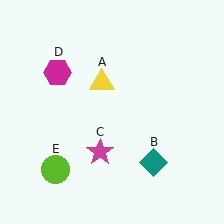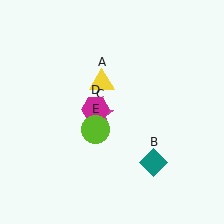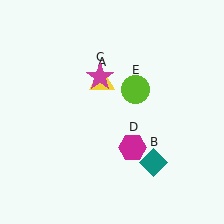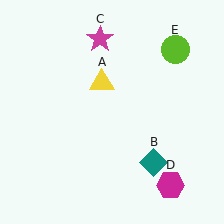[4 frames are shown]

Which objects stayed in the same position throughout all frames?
Yellow triangle (object A) and teal diamond (object B) remained stationary.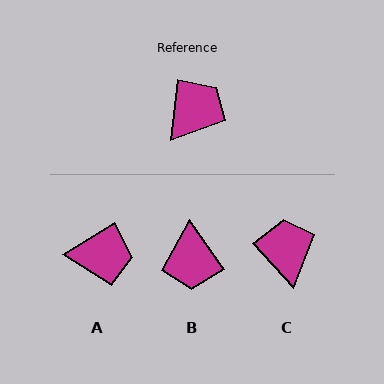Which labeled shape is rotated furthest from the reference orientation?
B, about 138 degrees away.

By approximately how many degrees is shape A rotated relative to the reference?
Approximately 52 degrees clockwise.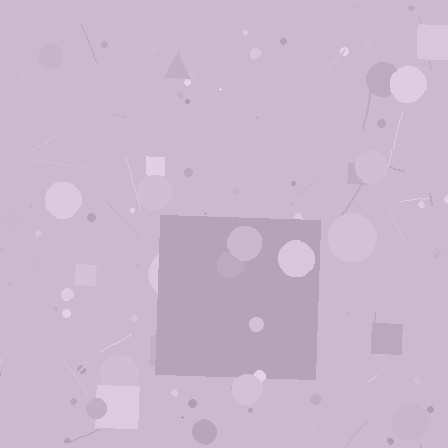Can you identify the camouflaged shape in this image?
The camouflaged shape is a square.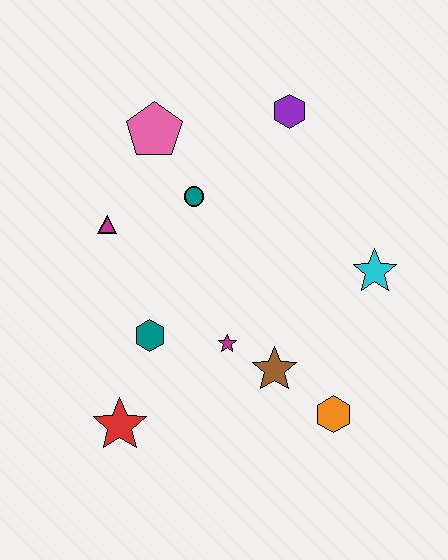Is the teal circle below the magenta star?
No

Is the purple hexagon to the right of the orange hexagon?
No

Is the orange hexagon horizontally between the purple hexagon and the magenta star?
No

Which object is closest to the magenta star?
The brown star is closest to the magenta star.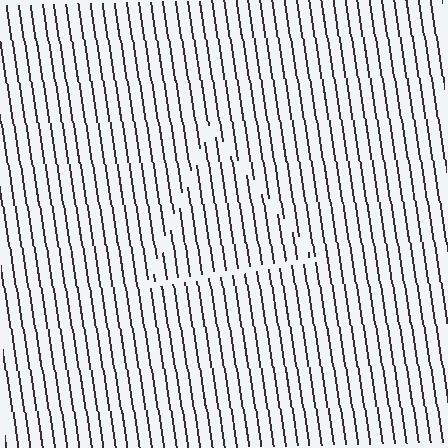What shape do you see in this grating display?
An illusory triangle. The interior of the shape contains the same grating, shifted by half a period — the contour is defined by the phase discontinuity where line-ends from the inner and outer gratings abut.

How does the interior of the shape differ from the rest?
The interior of the shape contains the same grating, shifted by half a period — the contour is defined by the phase discontinuity where line-ends from the inner and outer gratings abut.